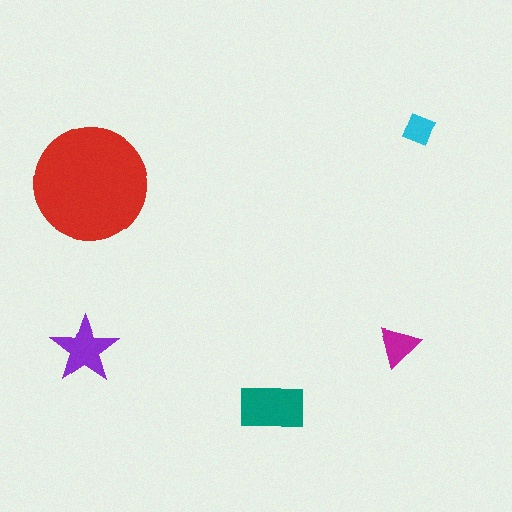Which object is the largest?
The red circle.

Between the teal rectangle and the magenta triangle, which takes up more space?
The teal rectangle.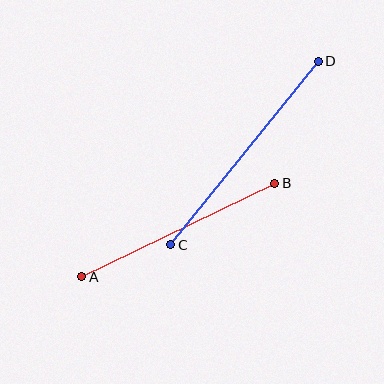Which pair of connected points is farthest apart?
Points C and D are farthest apart.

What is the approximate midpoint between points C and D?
The midpoint is at approximately (245, 153) pixels.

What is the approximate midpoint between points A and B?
The midpoint is at approximately (178, 230) pixels.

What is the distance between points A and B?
The distance is approximately 214 pixels.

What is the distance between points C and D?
The distance is approximately 235 pixels.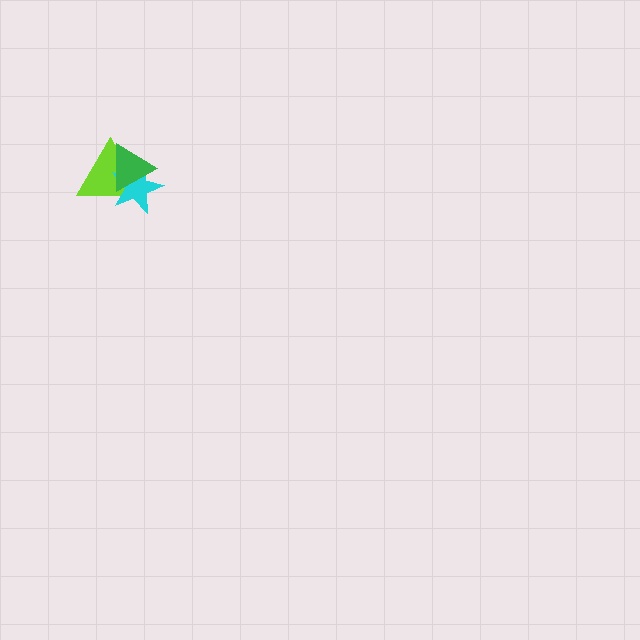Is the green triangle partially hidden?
No, no other shape covers it.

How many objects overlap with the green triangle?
2 objects overlap with the green triangle.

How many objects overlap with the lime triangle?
2 objects overlap with the lime triangle.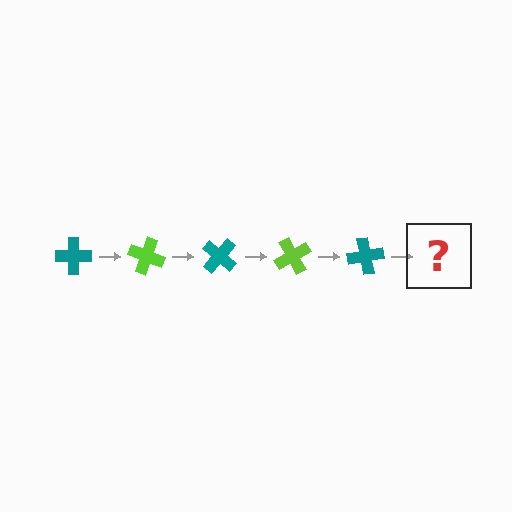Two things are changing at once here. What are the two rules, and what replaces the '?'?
The two rules are that it rotates 20 degrees each step and the color cycles through teal and lime. The '?' should be a lime cross, rotated 100 degrees from the start.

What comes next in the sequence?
The next element should be a lime cross, rotated 100 degrees from the start.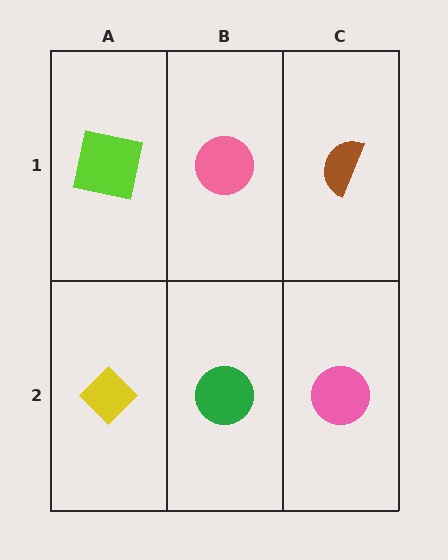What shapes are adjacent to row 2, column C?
A brown semicircle (row 1, column C), a green circle (row 2, column B).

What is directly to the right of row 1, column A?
A pink circle.